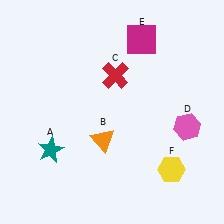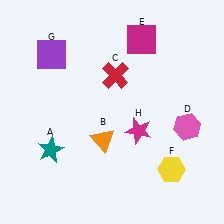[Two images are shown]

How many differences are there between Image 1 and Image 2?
There are 2 differences between the two images.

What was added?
A purple square (G), a magenta star (H) were added in Image 2.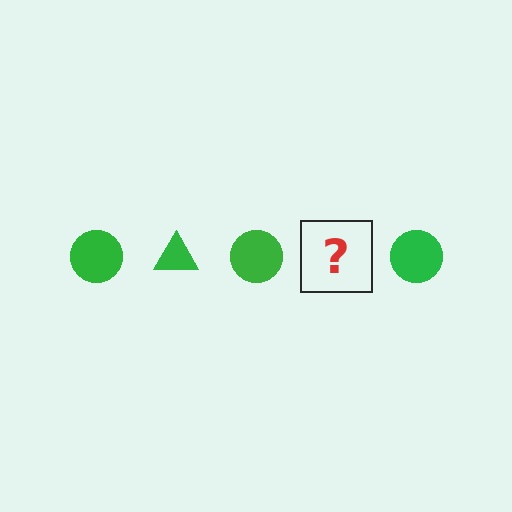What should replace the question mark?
The question mark should be replaced with a green triangle.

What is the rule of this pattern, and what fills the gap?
The rule is that the pattern cycles through circle, triangle shapes in green. The gap should be filled with a green triangle.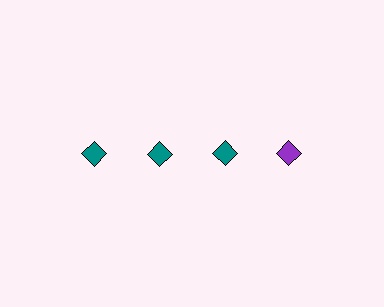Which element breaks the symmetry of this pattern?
The purple diamond in the top row, second from right column breaks the symmetry. All other shapes are teal diamonds.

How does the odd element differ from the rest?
It has a different color: purple instead of teal.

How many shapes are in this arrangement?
There are 4 shapes arranged in a grid pattern.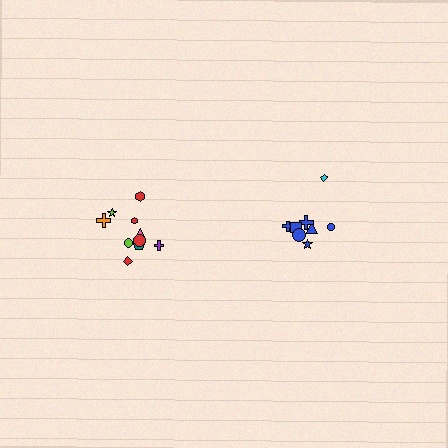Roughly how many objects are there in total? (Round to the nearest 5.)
Roughly 20 objects in total.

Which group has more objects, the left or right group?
The left group.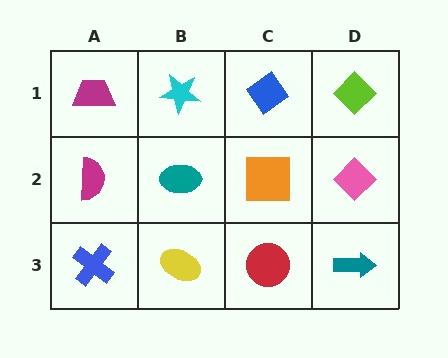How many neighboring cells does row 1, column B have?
3.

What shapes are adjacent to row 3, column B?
A teal ellipse (row 2, column B), a blue cross (row 3, column A), a red circle (row 3, column C).